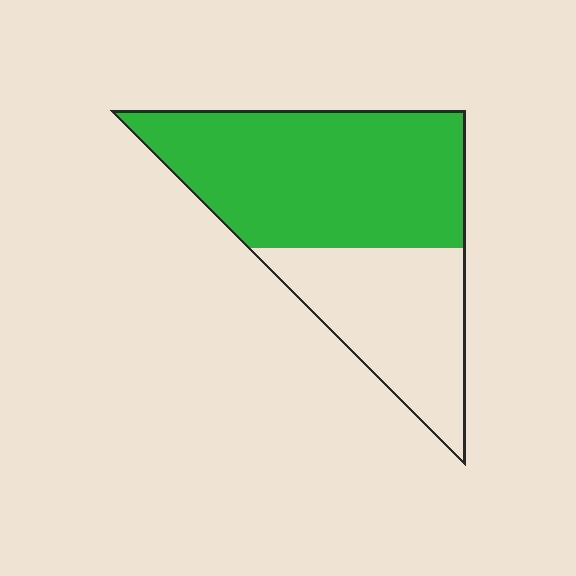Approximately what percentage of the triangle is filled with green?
Approximately 60%.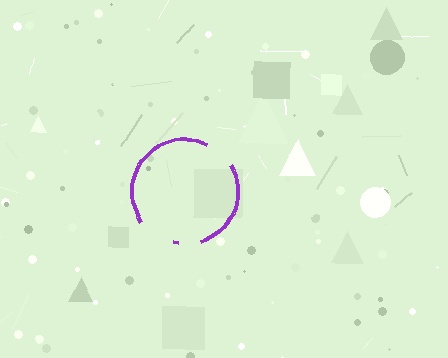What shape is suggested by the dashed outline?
The dashed outline suggests a circle.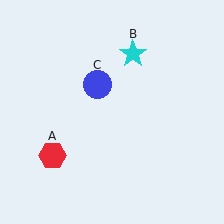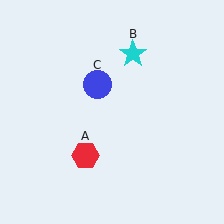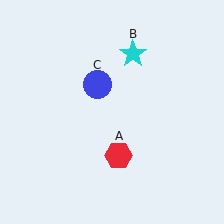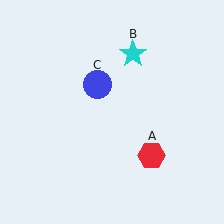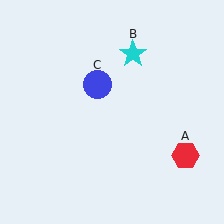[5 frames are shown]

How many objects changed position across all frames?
1 object changed position: red hexagon (object A).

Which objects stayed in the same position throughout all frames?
Cyan star (object B) and blue circle (object C) remained stationary.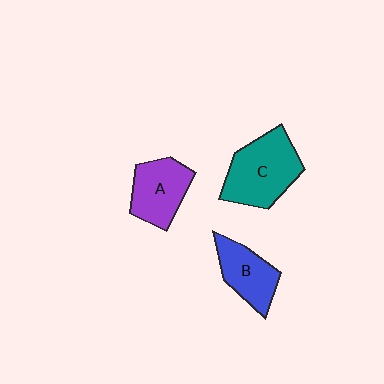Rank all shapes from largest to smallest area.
From largest to smallest: C (teal), A (purple), B (blue).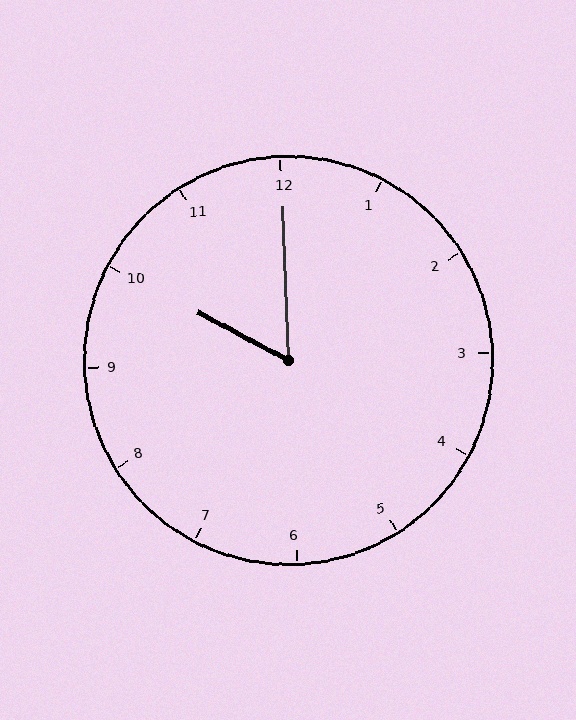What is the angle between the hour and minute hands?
Approximately 60 degrees.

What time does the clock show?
10:00.